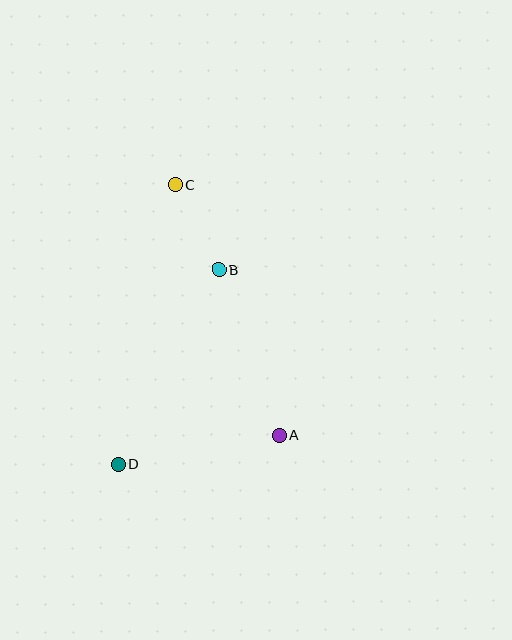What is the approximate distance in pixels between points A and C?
The distance between A and C is approximately 272 pixels.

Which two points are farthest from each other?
Points C and D are farthest from each other.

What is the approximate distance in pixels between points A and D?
The distance between A and D is approximately 163 pixels.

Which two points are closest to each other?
Points B and C are closest to each other.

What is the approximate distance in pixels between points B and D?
The distance between B and D is approximately 218 pixels.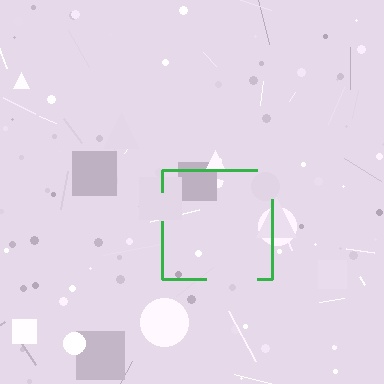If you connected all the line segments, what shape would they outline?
They would outline a square.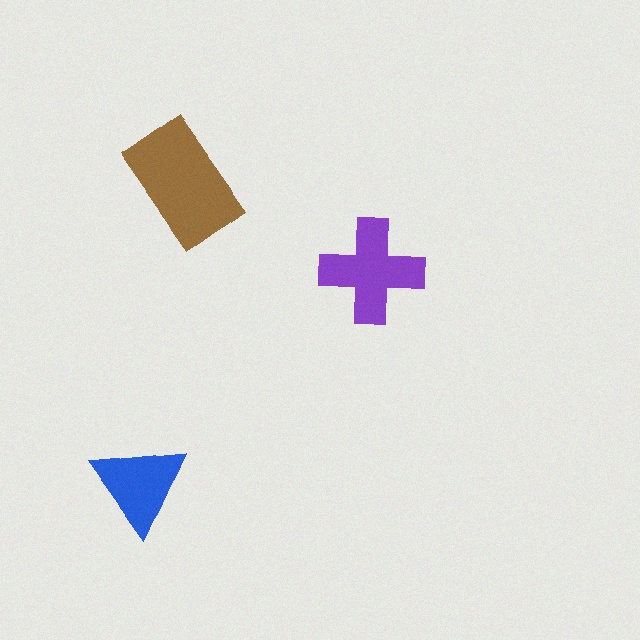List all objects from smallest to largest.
The blue triangle, the purple cross, the brown rectangle.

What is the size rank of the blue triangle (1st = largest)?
3rd.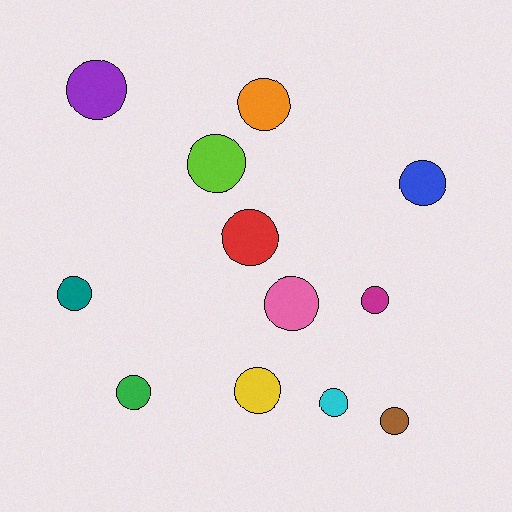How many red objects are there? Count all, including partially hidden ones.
There is 1 red object.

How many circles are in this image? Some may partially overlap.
There are 12 circles.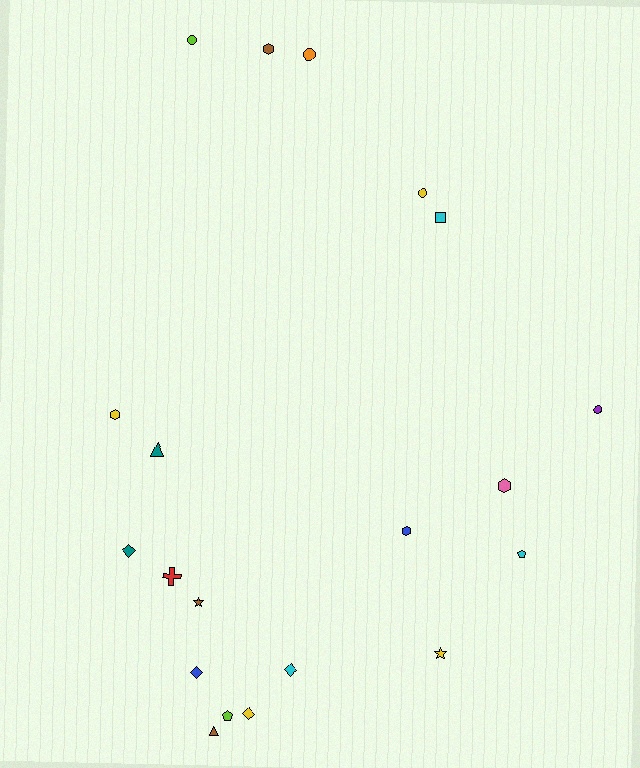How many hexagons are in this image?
There are 4 hexagons.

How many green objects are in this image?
There are no green objects.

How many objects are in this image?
There are 20 objects.